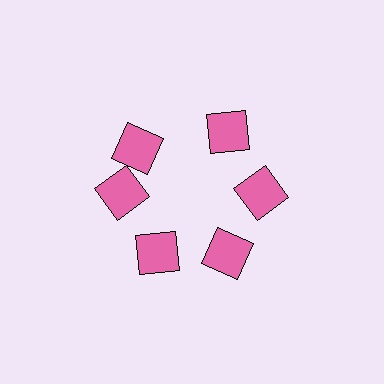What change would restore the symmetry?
The symmetry would be restored by rotating it back into even spacing with its neighbors so that all 6 squares sit at equal angles and equal distance from the center.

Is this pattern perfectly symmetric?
No. The 6 pink squares are arranged in a ring, but one element near the 11 o'clock position is rotated out of alignment along the ring, breaking the 6-fold rotational symmetry.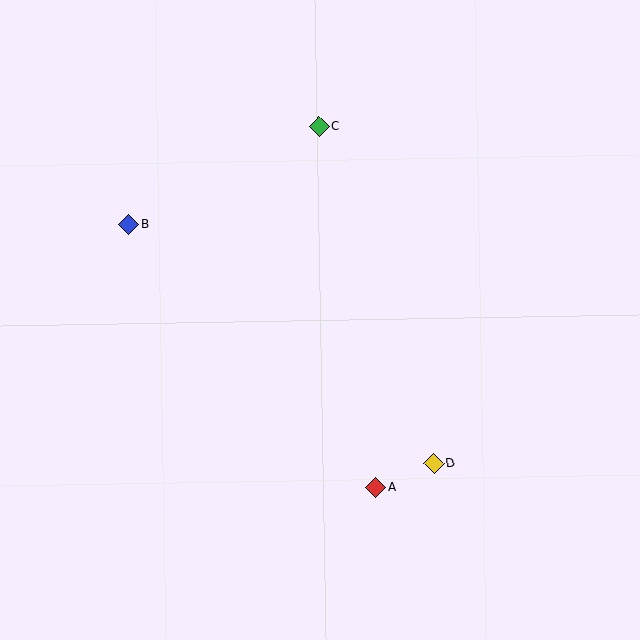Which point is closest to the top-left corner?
Point B is closest to the top-left corner.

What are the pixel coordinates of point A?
Point A is at (376, 488).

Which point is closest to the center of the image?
Point A at (376, 488) is closest to the center.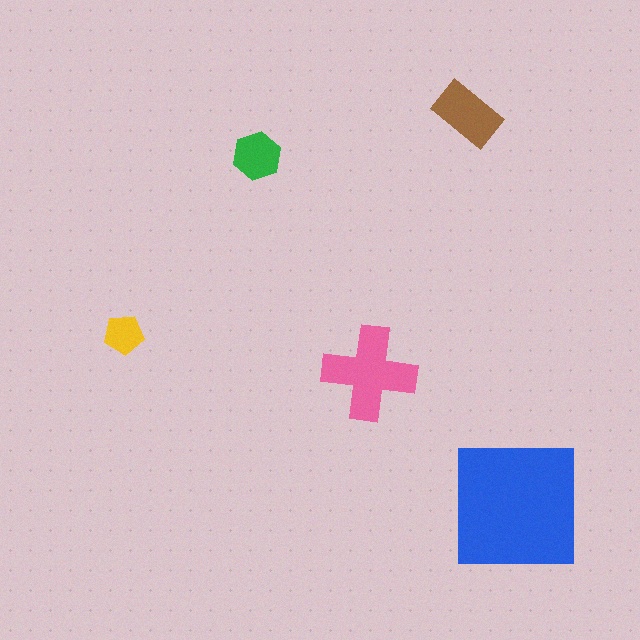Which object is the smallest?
The yellow pentagon.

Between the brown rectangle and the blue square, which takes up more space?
The blue square.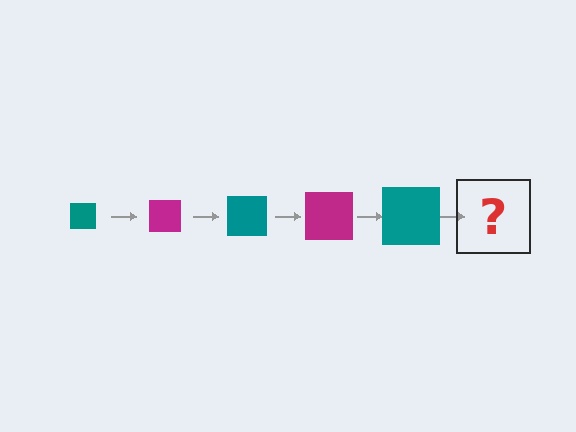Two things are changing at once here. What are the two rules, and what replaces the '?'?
The two rules are that the square grows larger each step and the color cycles through teal and magenta. The '?' should be a magenta square, larger than the previous one.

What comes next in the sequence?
The next element should be a magenta square, larger than the previous one.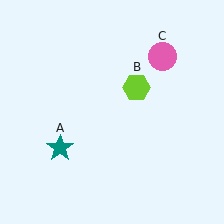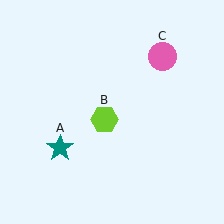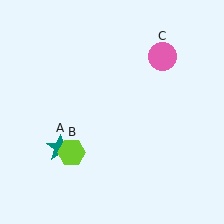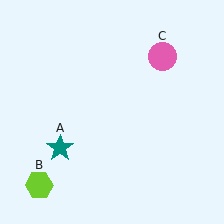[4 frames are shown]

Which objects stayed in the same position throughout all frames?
Teal star (object A) and pink circle (object C) remained stationary.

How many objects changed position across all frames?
1 object changed position: lime hexagon (object B).